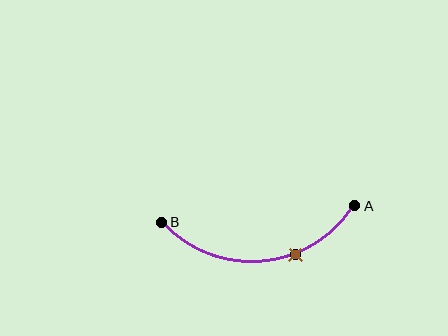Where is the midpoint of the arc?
The arc midpoint is the point on the curve farthest from the straight line joining A and B. It sits below that line.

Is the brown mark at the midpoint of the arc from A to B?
No. The brown mark lies on the arc but is closer to endpoint A. The arc midpoint would be at the point on the curve equidistant along the arc from both A and B.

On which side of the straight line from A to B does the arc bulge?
The arc bulges below the straight line connecting A and B.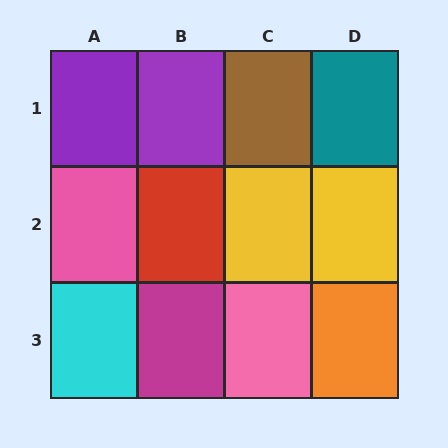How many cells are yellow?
2 cells are yellow.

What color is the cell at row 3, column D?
Orange.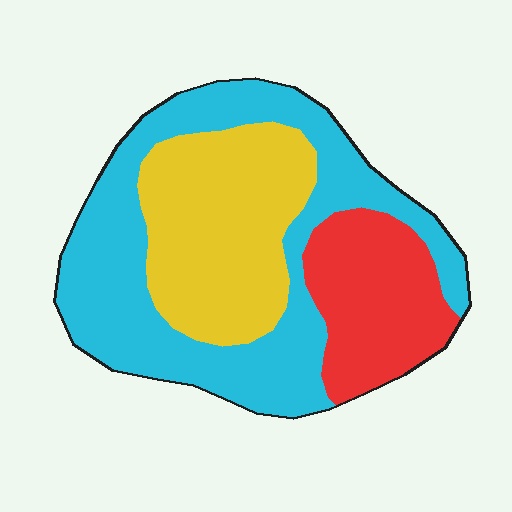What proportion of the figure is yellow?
Yellow covers 31% of the figure.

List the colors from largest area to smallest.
From largest to smallest: cyan, yellow, red.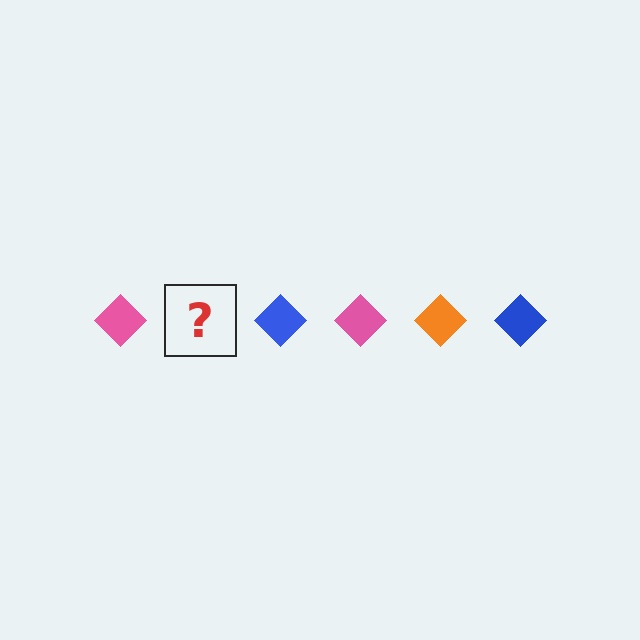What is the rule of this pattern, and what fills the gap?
The rule is that the pattern cycles through pink, orange, blue diamonds. The gap should be filled with an orange diamond.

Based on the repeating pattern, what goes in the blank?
The blank should be an orange diamond.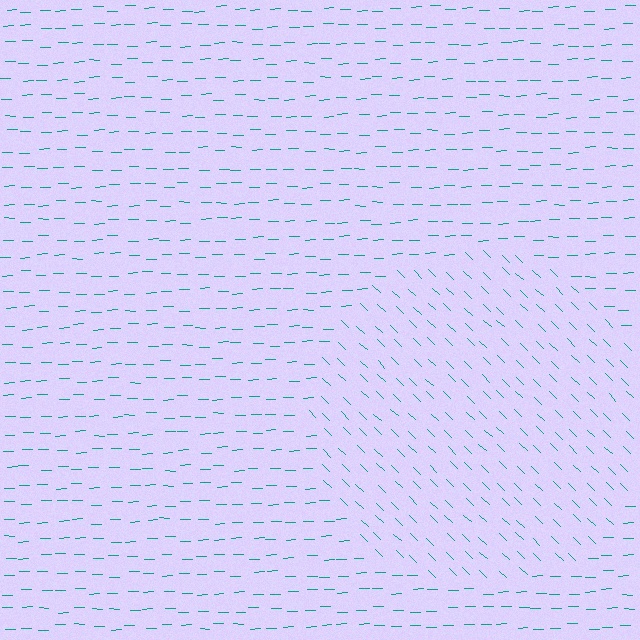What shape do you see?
I see a circle.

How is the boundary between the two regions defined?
The boundary is defined purely by a change in line orientation (approximately 45 degrees difference). All lines are the same color and thickness.